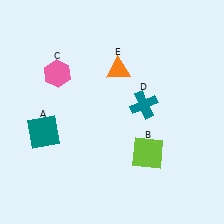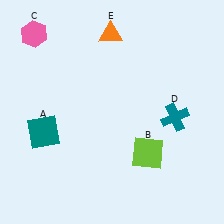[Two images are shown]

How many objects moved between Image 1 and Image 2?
3 objects moved between the two images.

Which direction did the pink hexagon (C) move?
The pink hexagon (C) moved up.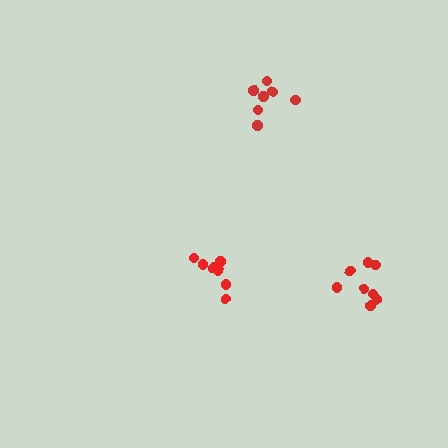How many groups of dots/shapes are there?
There are 3 groups.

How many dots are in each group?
Group 1: 8 dots, Group 2: 8 dots, Group 3: 7 dots (23 total).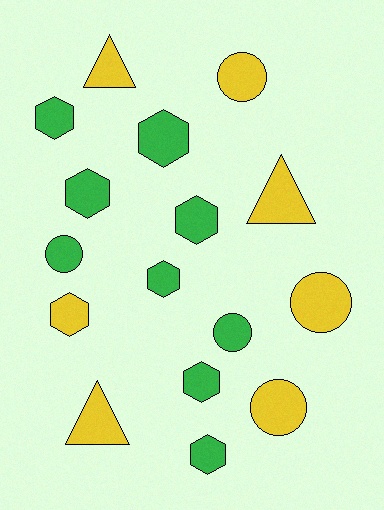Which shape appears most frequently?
Hexagon, with 8 objects.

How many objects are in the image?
There are 16 objects.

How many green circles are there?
There are 2 green circles.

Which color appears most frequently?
Green, with 9 objects.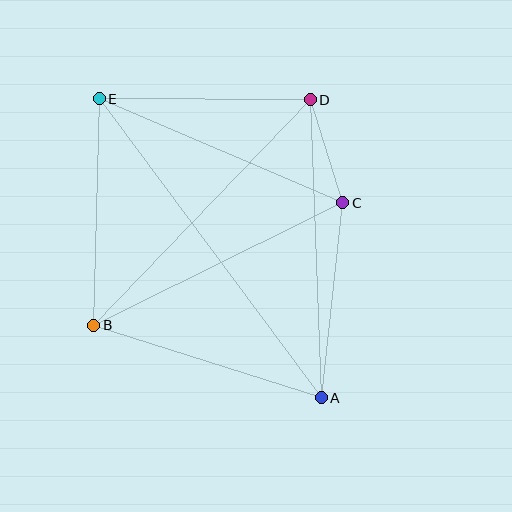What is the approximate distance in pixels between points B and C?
The distance between B and C is approximately 277 pixels.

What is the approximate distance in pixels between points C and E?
The distance between C and E is approximately 264 pixels.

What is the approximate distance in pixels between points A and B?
The distance between A and B is approximately 239 pixels.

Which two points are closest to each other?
Points C and D are closest to each other.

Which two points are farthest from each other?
Points A and E are farthest from each other.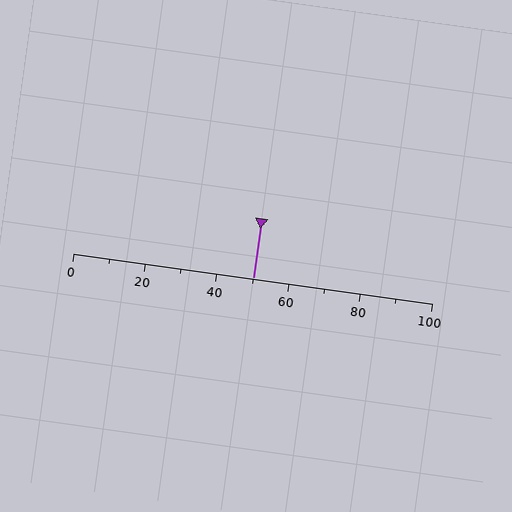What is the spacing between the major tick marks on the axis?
The major ticks are spaced 20 apart.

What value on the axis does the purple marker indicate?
The marker indicates approximately 50.